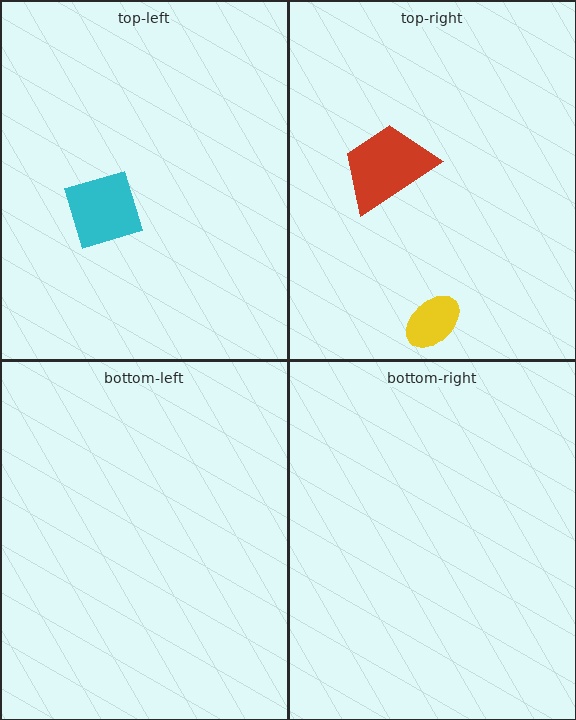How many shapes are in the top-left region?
1.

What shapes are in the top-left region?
The cyan square.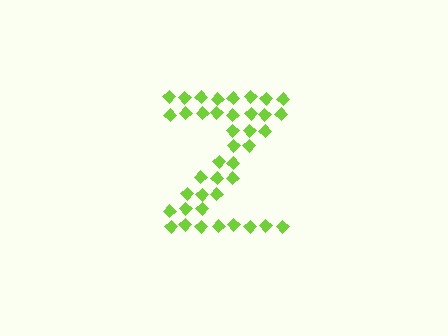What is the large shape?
The large shape is the letter Z.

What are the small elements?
The small elements are diamonds.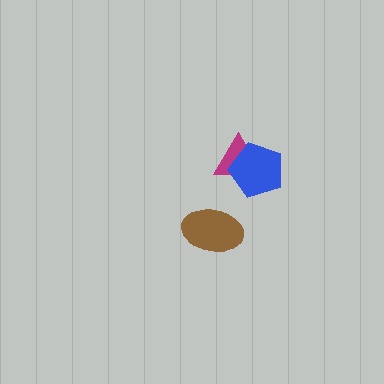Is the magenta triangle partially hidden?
Yes, it is partially covered by another shape.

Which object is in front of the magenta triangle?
The blue pentagon is in front of the magenta triangle.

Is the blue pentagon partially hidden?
No, no other shape covers it.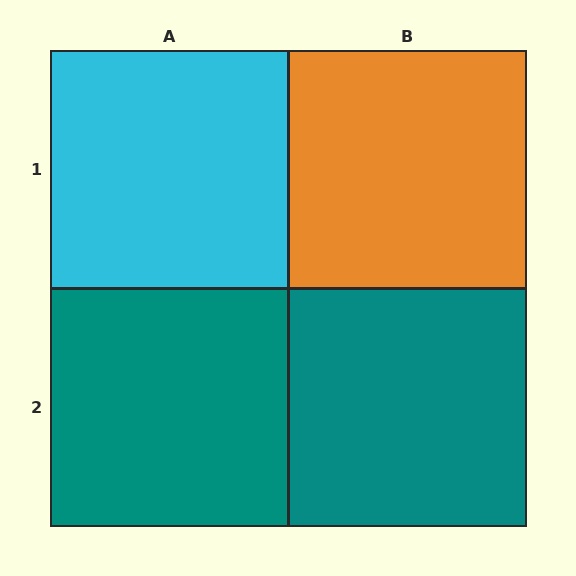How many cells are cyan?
1 cell is cyan.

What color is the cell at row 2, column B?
Teal.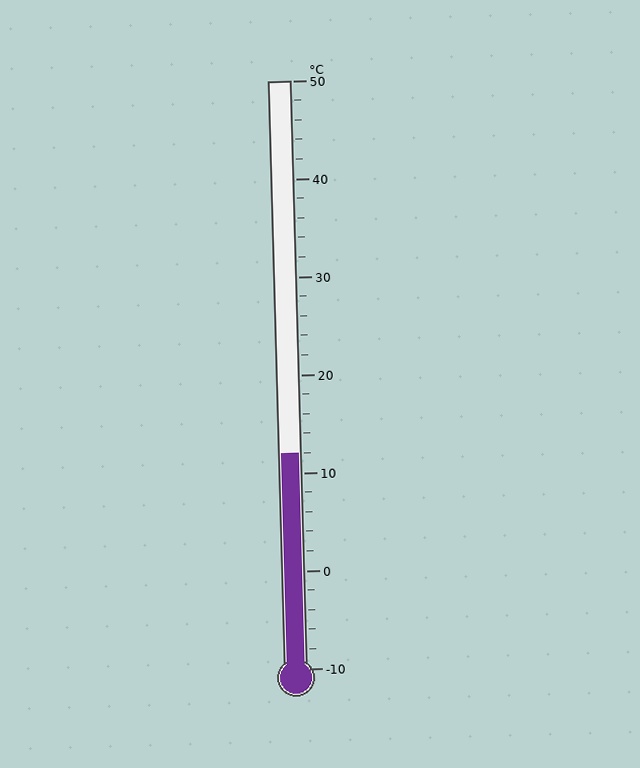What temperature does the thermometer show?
The thermometer shows approximately 12°C.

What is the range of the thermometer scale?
The thermometer scale ranges from -10°C to 50°C.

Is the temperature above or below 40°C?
The temperature is below 40°C.